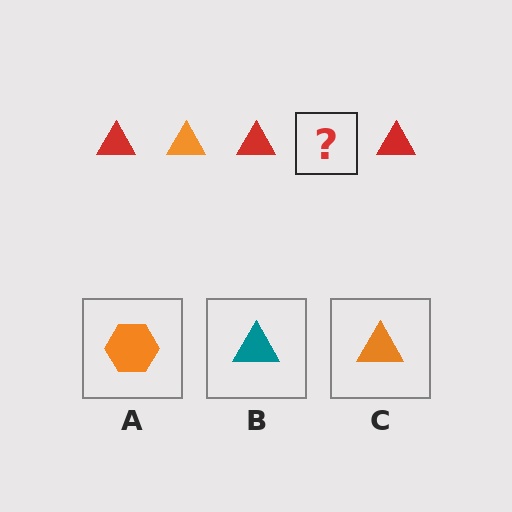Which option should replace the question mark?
Option C.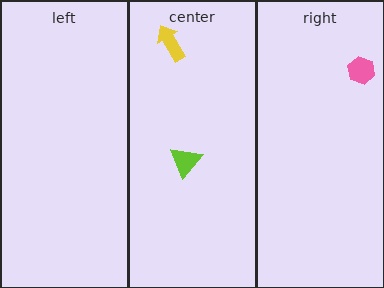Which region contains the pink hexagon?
The right region.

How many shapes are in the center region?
2.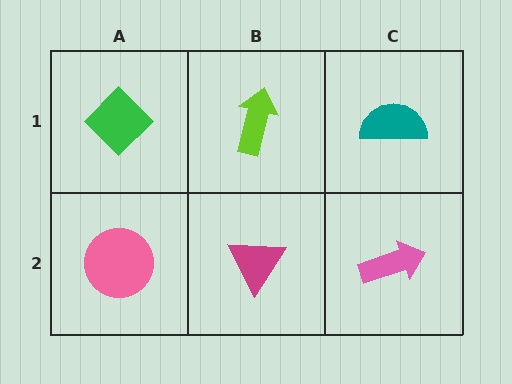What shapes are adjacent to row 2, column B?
A lime arrow (row 1, column B), a pink circle (row 2, column A), a pink arrow (row 2, column C).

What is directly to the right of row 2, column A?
A magenta triangle.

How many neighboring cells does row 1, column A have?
2.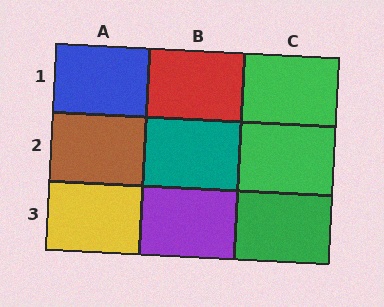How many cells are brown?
1 cell is brown.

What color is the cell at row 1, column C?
Green.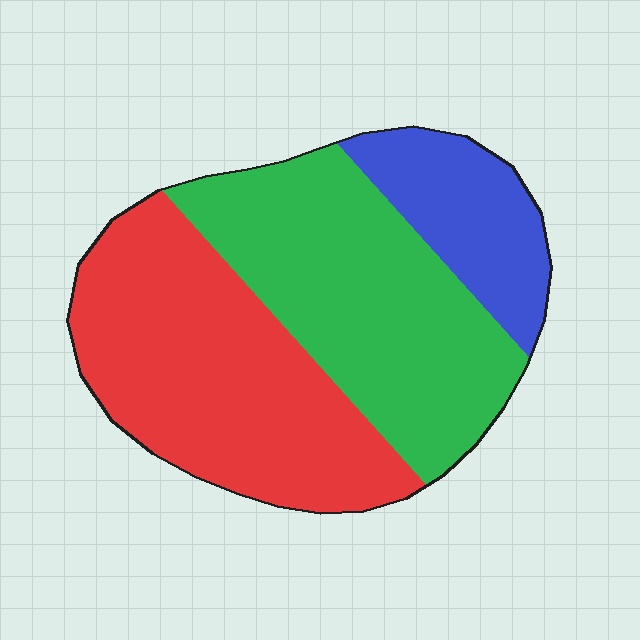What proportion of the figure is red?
Red covers 43% of the figure.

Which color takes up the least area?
Blue, at roughly 15%.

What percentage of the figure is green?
Green takes up about two fifths (2/5) of the figure.